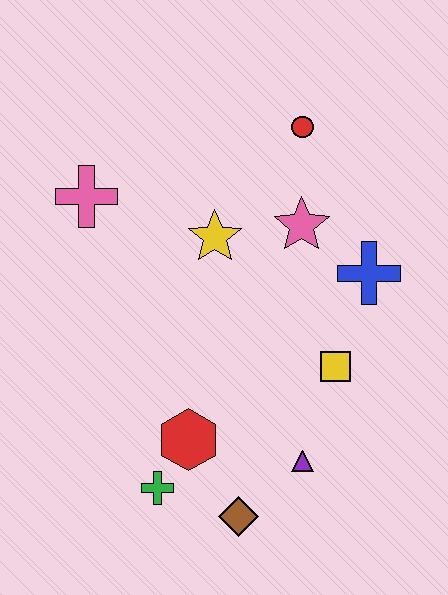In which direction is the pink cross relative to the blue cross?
The pink cross is to the left of the blue cross.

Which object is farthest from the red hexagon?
The red circle is farthest from the red hexagon.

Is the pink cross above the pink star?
Yes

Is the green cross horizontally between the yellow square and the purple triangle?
No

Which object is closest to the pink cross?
The yellow star is closest to the pink cross.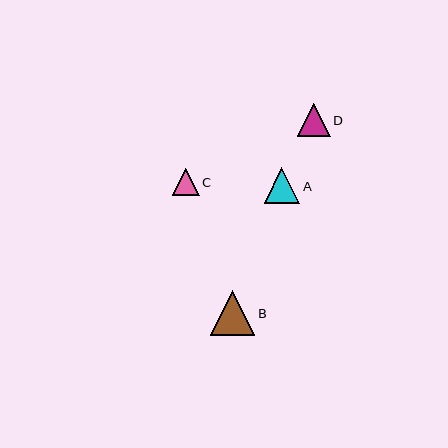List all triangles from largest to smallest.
From largest to smallest: B, A, D, C.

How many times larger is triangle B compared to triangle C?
Triangle B is approximately 1.6 times the size of triangle C.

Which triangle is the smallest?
Triangle C is the smallest with a size of approximately 27 pixels.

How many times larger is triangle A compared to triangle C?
Triangle A is approximately 1.3 times the size of triangle C.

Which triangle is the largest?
Triangle B is the largest with a size of approximately 45 pixels.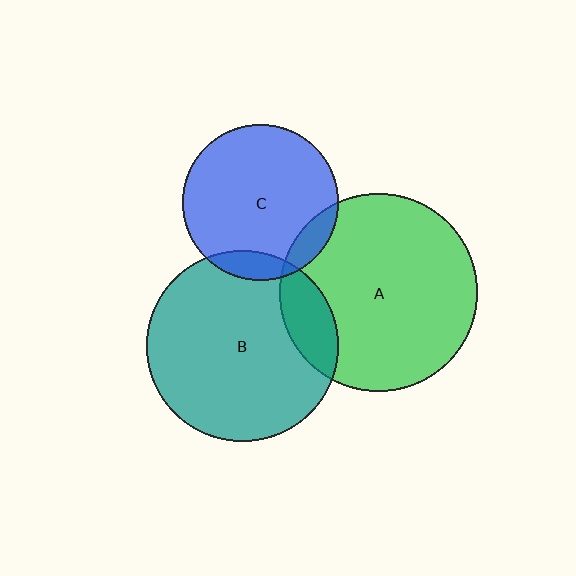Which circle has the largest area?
Circle A (green).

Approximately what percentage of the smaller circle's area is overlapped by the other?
Approximately 15%.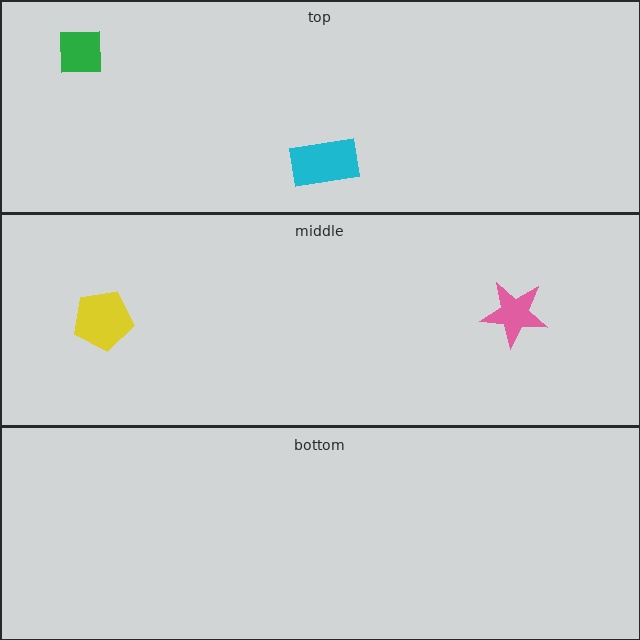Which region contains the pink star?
The middle region.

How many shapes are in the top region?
2.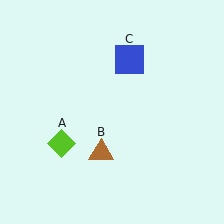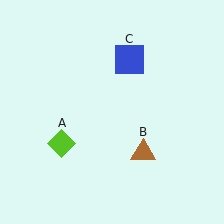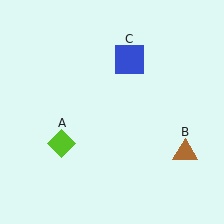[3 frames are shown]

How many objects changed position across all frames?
1 object changed position: brown triangle (object B).